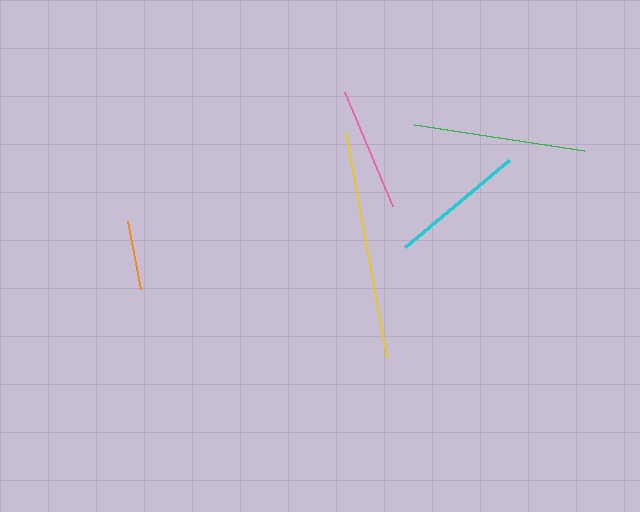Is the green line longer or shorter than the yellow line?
The yellow line is longer than the green line.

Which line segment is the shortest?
The orange line is the shortest at approximately 69 pixels.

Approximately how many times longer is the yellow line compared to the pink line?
The yellow line is approximately 1.8 times the length of the pink line.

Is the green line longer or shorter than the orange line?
The green line is longer than the orange line.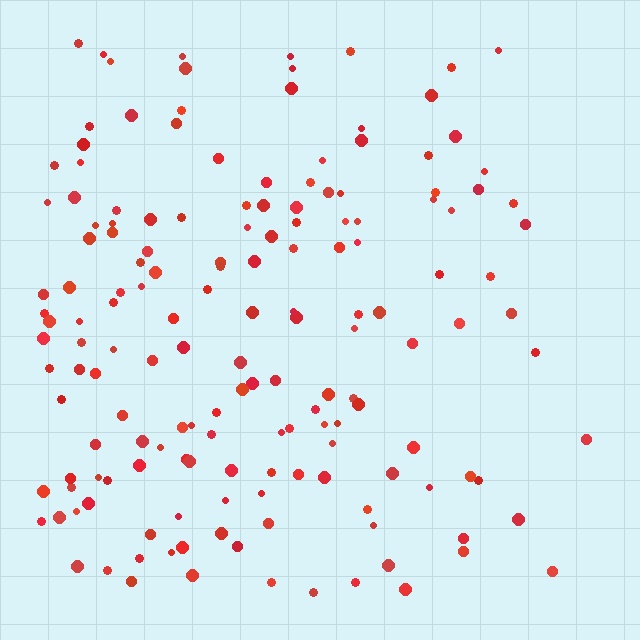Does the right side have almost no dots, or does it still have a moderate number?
Still a moderate number, just noticeably fewer than the left.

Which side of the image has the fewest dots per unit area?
The right.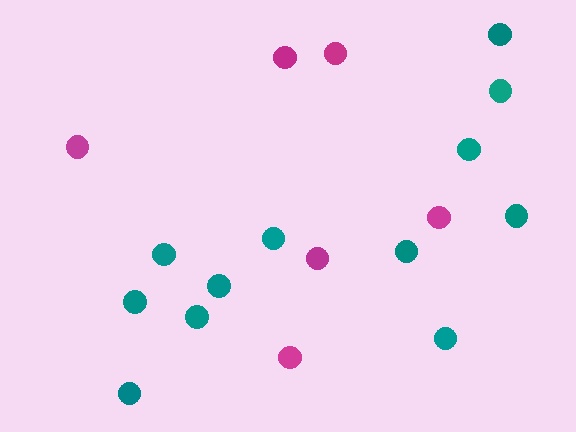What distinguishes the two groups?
There are 2 groups: one group of magenta circles (6) and one group of teal circles (12).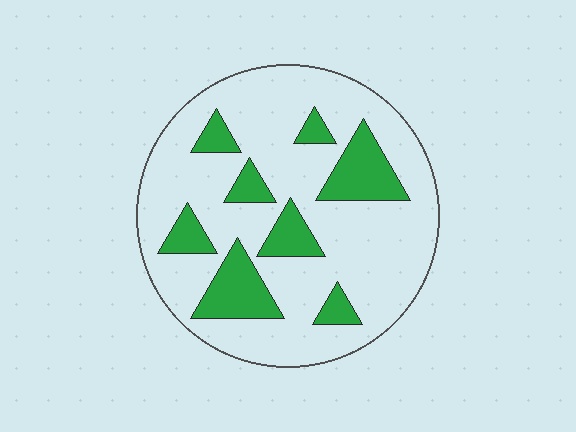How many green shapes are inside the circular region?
8.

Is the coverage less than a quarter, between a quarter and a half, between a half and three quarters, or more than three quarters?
Less than a quarter.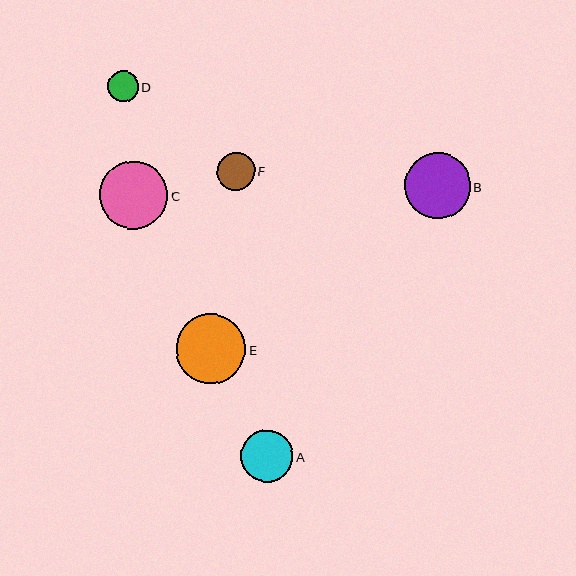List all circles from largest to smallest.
From largest to smallest: E, C, B, A, F, D.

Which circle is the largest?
Circle E is the largest with a size of approximately 69 pixels.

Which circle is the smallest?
Circle D is the smallest with a size of approximately 31 pixels.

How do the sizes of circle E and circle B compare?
Circle E and circle B are approximately the same size.